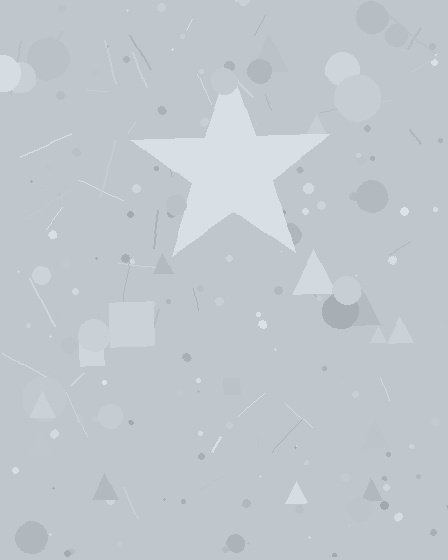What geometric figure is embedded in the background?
A star is embedded in the background.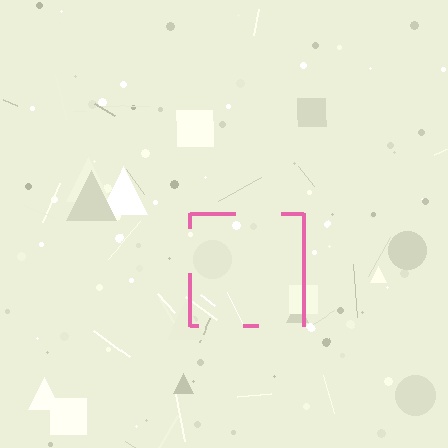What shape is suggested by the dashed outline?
The dashed outline suggests a square.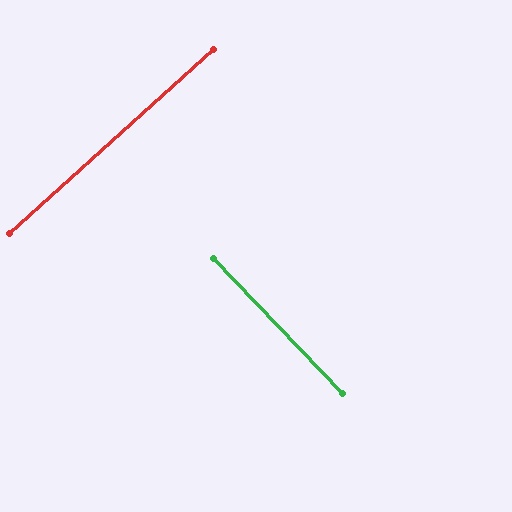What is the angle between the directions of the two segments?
Approximately 88 degrees.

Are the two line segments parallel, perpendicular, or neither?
Perpendicular — they meet at approximately 88°.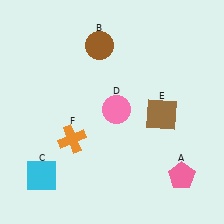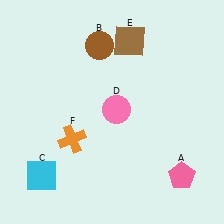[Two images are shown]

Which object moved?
The brown square (E) moved up.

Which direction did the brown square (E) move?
The brown square (E) moved up.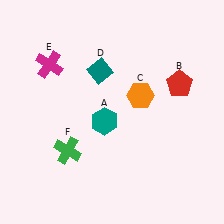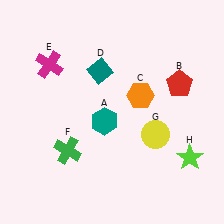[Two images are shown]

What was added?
A yellow circle (G), a lime star (H) were added in Image 2.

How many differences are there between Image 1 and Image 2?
There are 2 differences between the two images.